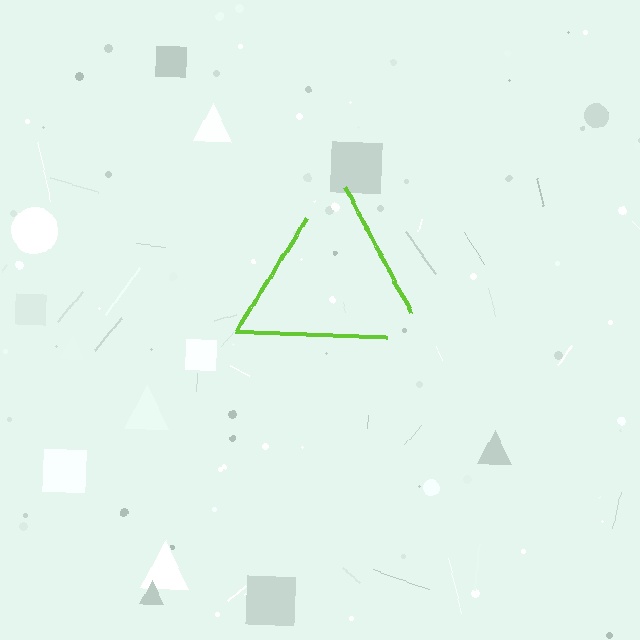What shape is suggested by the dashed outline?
The dashed outline suggests a triangle.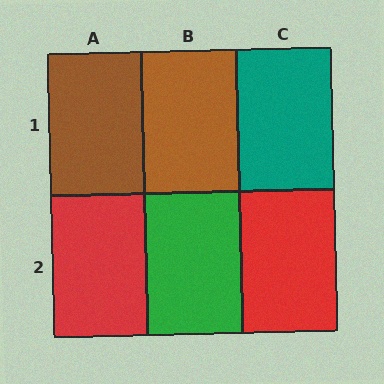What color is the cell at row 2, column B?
Green.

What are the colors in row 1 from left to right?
Brown, brown, teal.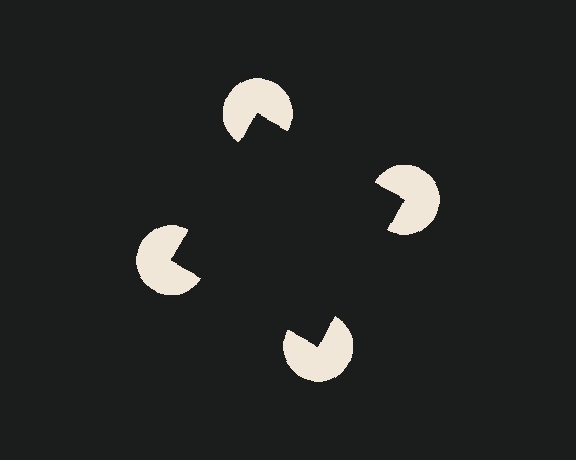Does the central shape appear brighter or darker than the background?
It typically appears slightly darker than the background, even though no actual brightness change is drawn.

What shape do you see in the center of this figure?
An illusory square — its edges are inferred from the aligned wedge cuts in the pac-man discs, not physically drawn.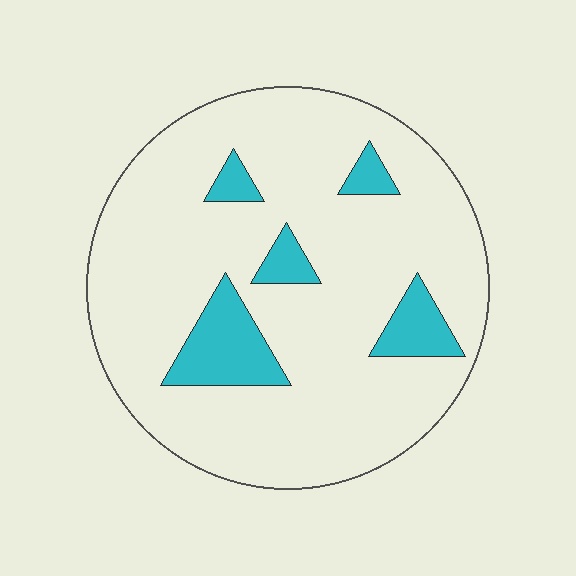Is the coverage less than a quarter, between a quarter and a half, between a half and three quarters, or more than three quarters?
Less than a quarter.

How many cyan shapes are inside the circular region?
5.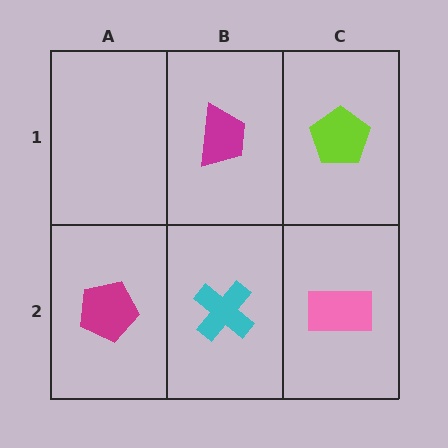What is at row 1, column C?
A lime pentagon.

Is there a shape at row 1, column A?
No, that cell is empty.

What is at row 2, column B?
A cyan cross.